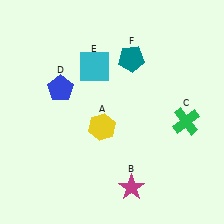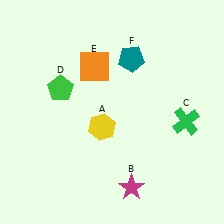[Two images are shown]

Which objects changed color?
D changed from blue to green. E changed from cyan to orange.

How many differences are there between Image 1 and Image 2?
There are 2 differences between the two images.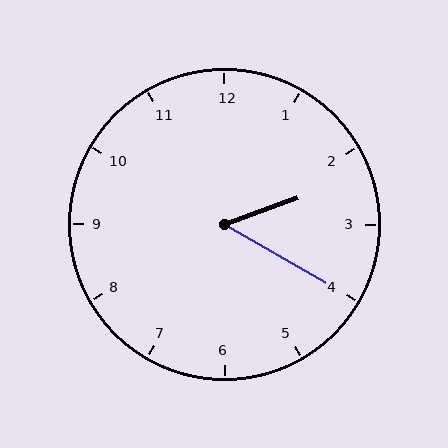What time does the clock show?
2:20.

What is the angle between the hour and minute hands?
Approximately 50 degrees.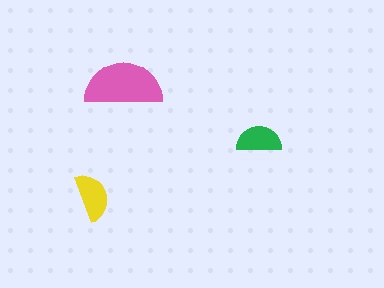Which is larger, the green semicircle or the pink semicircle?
The pink one.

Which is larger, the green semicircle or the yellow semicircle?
The yellow one.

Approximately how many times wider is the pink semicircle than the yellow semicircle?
About 1.5 times wider.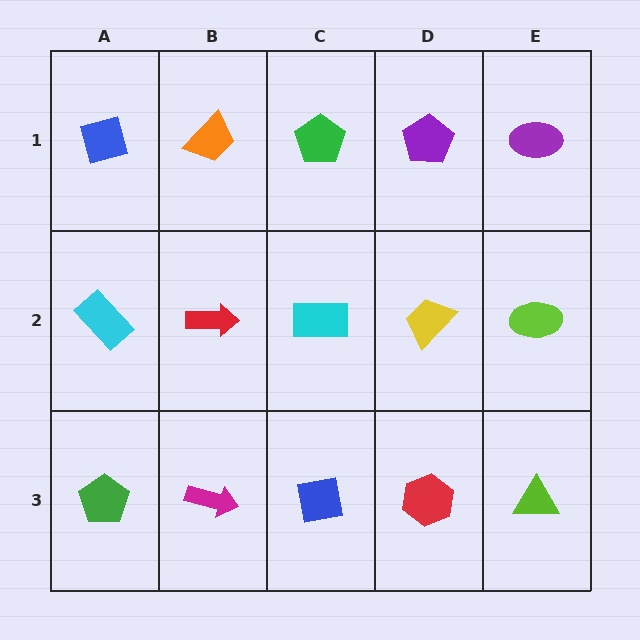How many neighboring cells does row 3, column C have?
3.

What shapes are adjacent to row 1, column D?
A yellow trapezoid (row 2, column D), a green pentagon (row 1, column C), a purple ellipse (row 1, column E).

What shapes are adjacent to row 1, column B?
A red arrow (row 2, column B), a blue diamond (row 1, column A), a green pentagon (row 1, column C).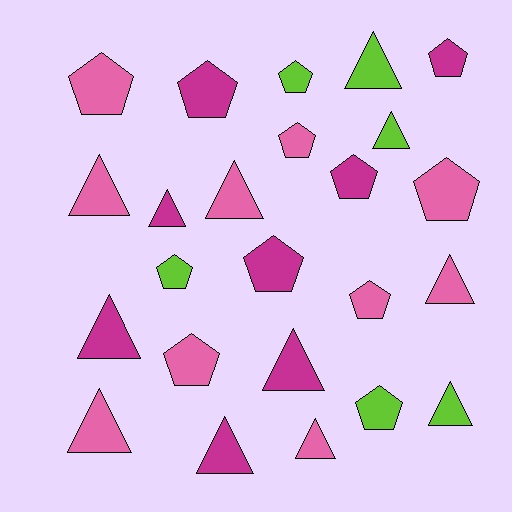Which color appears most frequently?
Pink, with 10 objects.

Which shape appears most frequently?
Pentagon, with 12 objects.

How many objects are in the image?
There are 24 objects.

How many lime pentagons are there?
There are 3 lime pentagons.